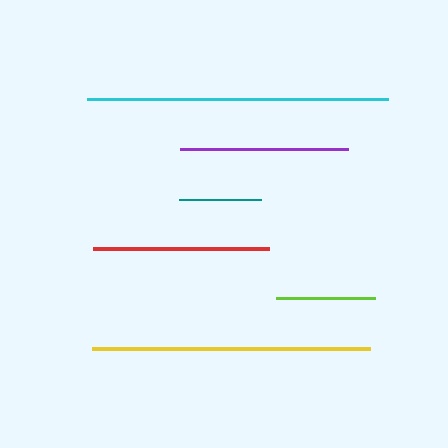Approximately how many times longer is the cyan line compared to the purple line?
The cyan line is approximately 1.8 times the length of the purple line.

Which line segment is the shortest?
The teal line is the shortest at approximately 82 pixels.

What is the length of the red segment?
The red segment is approximately 175 pixels long.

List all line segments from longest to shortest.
From longest to shortest: cyan, yellow, red, purple, lime, teal.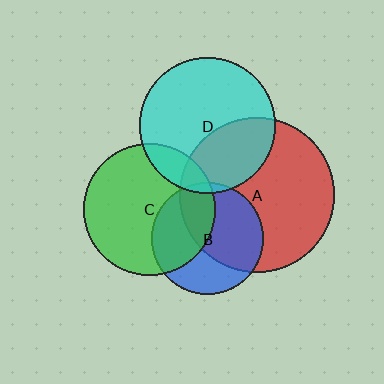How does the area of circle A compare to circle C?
Approximately 1.4 times.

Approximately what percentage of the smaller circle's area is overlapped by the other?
Approximately 35%.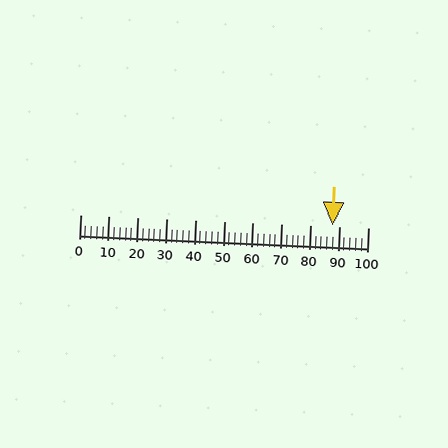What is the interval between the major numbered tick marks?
The major tick marks are spaced 10 units apart.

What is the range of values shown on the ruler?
The ruler shows values from 0 to 100.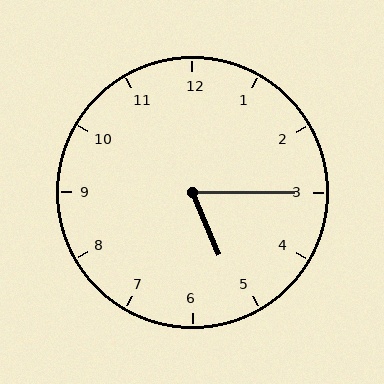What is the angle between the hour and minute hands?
Approximately 68 degrees.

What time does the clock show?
5:15.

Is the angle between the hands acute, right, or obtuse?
It is acute.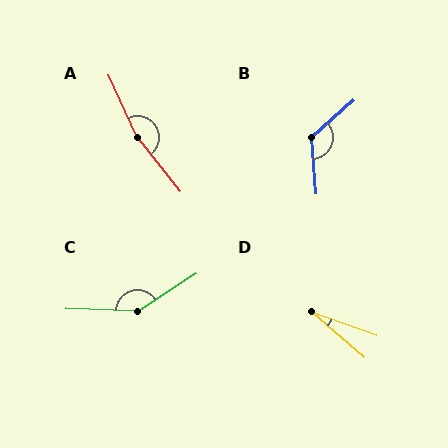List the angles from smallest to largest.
D (21°), B (128°), C (145°), A (166°).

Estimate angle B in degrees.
Approximately 128 degrees.